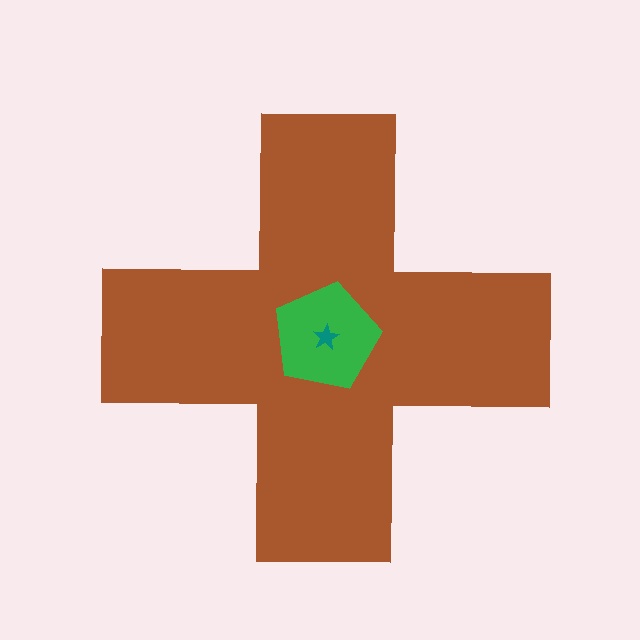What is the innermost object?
The teal star.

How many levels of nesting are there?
3.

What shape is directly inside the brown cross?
The green pentagon.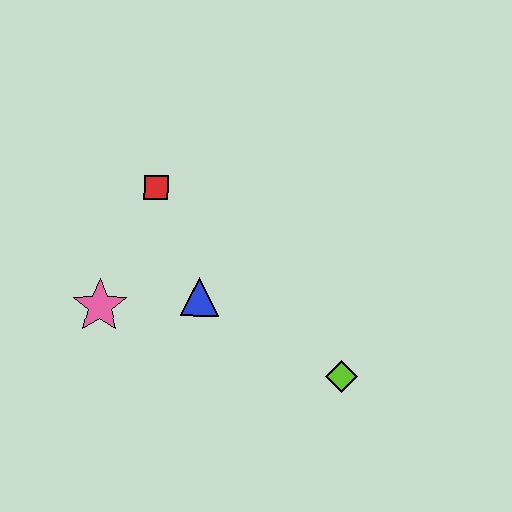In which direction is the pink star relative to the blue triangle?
The pink star is to the left of the blue triangle.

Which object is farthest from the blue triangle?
The lime diamond is farthest from the blue triangle.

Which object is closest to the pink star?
The blue triangle is closest to the pink star.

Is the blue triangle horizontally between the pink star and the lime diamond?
Yes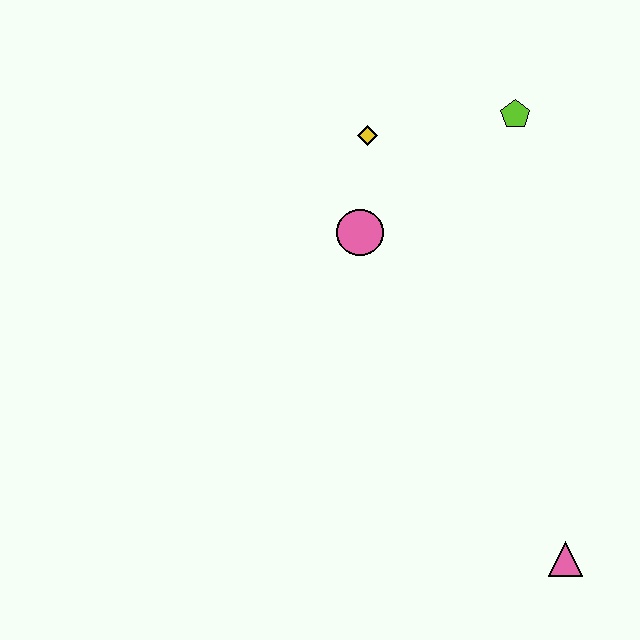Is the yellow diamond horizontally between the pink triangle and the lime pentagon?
No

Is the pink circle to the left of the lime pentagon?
Yes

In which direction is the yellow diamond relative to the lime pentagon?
The yellow diamond is to the left of the lime pentagon.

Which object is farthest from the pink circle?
The pink triangle is farthest from the pink circle.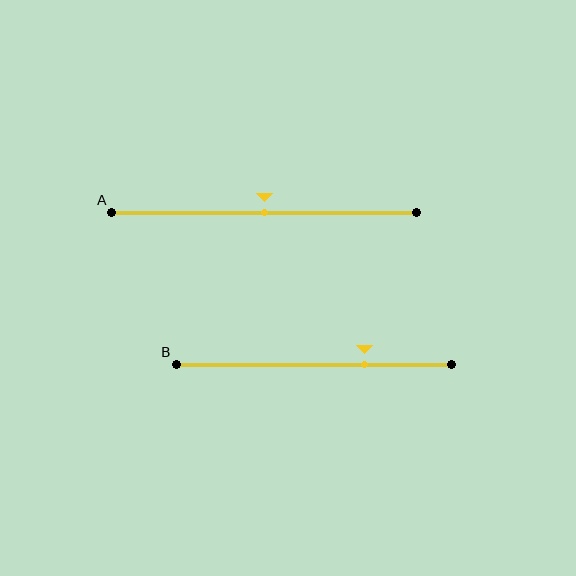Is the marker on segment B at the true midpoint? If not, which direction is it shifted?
No, the marker on segment B is shifted to the right by about 19% of the segment length.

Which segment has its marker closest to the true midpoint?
Segment A has its marker closest to the true midpoint.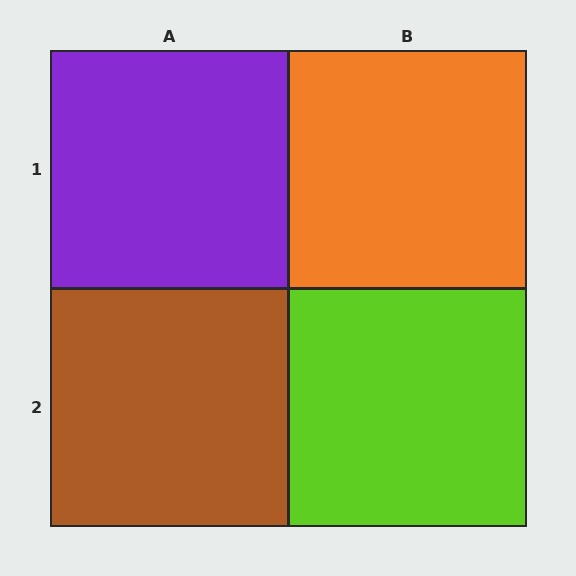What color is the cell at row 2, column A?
Brown.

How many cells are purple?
1 cell is purple.